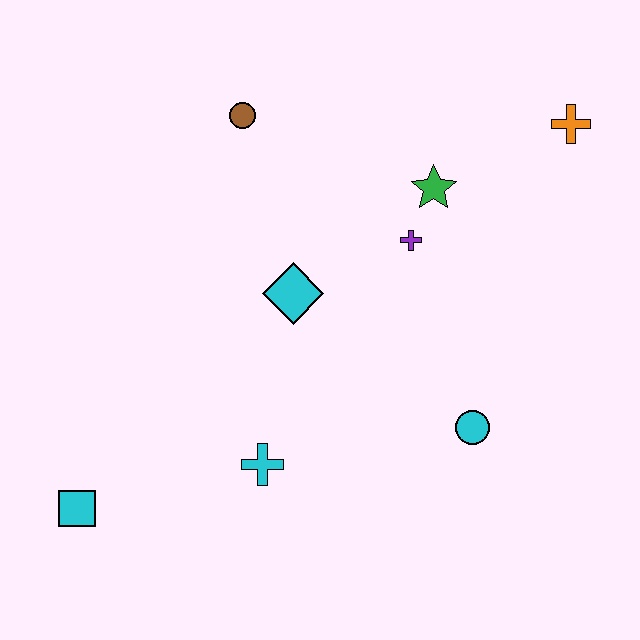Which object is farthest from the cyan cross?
The orange cross is farthest from the cyan cross.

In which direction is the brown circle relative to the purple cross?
The brown circle is to the left of the purple cross.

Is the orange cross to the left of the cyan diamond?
No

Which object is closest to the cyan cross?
The cyan diamond is closest to the cyan cross.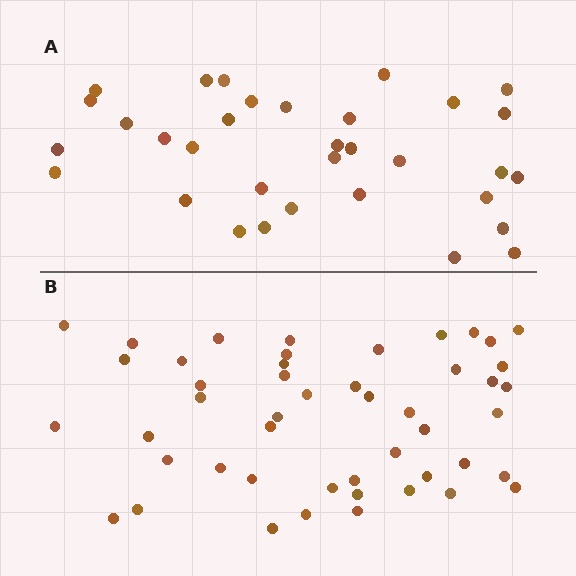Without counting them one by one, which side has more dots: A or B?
Region B (the bottom region) has more dots.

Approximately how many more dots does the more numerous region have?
Region B has approximately 15 more dots than region A.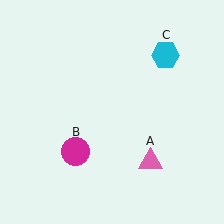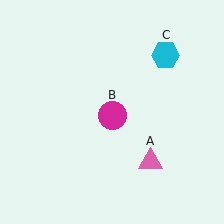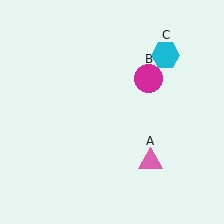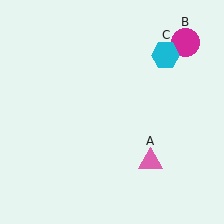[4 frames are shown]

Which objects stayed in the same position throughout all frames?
Pink triangle (object A) and cyan hexagon (object C) remained stationary.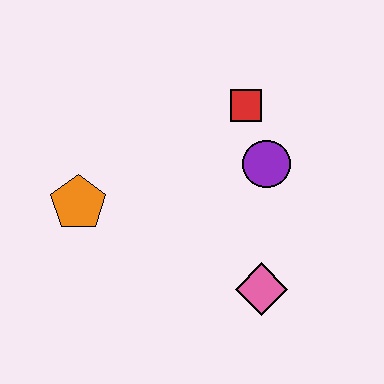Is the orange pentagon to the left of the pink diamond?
Yes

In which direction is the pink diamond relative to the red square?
The pink diamond is below the red square.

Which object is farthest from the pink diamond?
The orange pentagon is farthest from the pink diamond.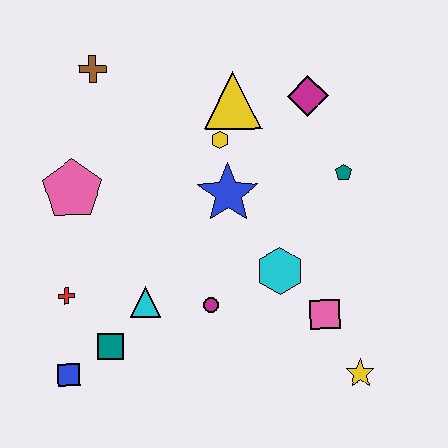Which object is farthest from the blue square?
The magenta diamond is farthest from the blue square.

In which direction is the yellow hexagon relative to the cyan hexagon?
The yellow hexagon is above the cyan hexagon.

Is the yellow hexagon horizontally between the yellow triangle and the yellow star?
No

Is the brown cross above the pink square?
Yes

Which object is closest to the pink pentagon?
The red cross is closest to the pink pentagon.